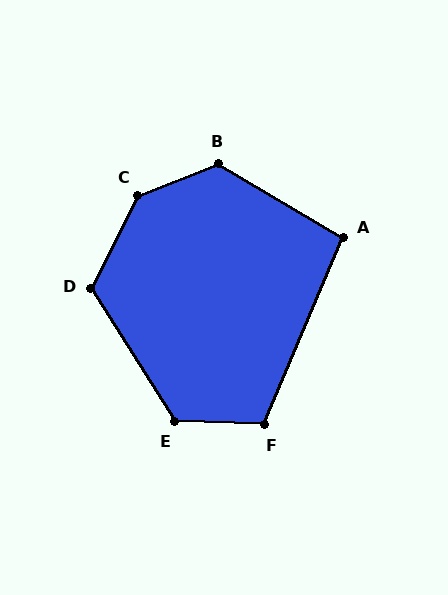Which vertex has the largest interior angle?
C, at approximately 138 degrees.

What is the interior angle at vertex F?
Approximately 111 degrees (obtuse).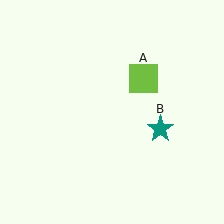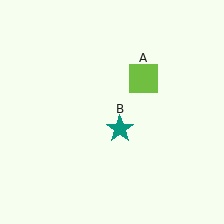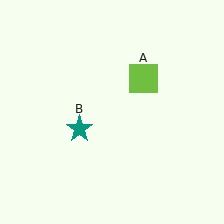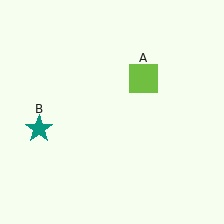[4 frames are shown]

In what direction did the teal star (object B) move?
The teal star (object B) moved left.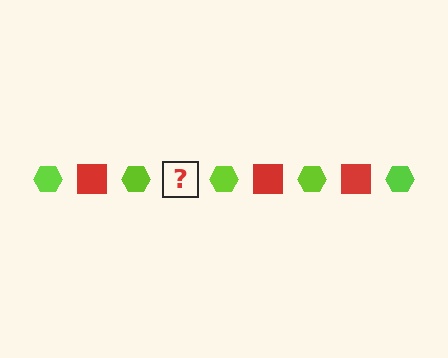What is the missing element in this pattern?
The missing element is a red square.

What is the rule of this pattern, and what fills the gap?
The rule is that the pattern alternates between lime hexagon and red square. The gap should be filled with a red square.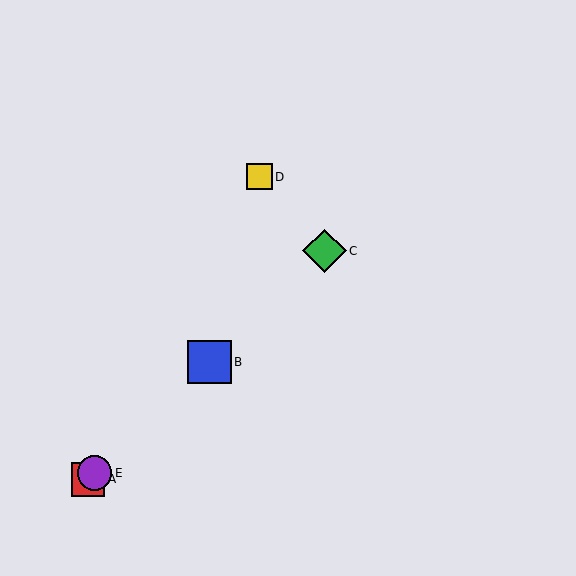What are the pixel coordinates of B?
Object B is at (209, 362).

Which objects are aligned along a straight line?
Objects A, B, C, E are aligned along a straight line.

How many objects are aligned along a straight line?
4 objects (A, B, C, E) are aligned along a straight line.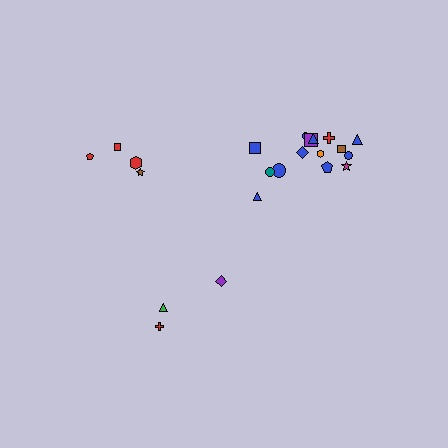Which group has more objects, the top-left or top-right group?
The top-right group.